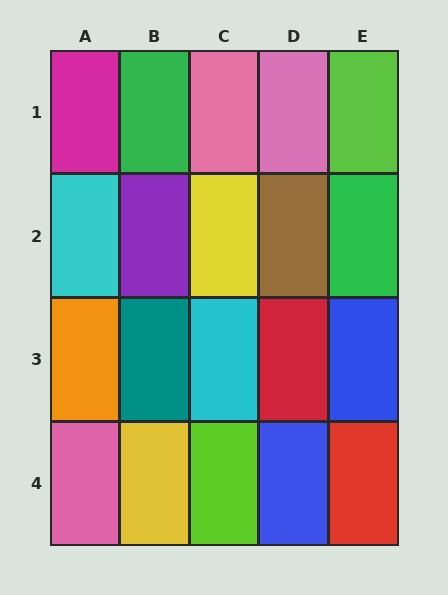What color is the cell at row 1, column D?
Pink.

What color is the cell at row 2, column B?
Purple.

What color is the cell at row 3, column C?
Cyan.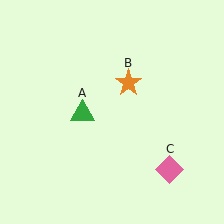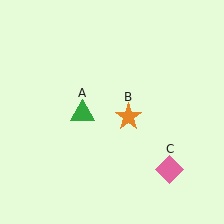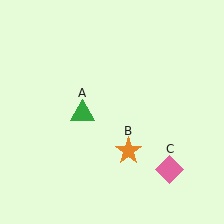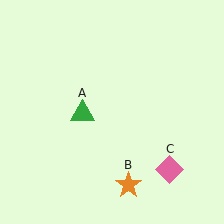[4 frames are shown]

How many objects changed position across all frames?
1 object changed position: orange star (object B).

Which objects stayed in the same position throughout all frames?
Green triangle (object A) and pink diamond (object C) remained stationary.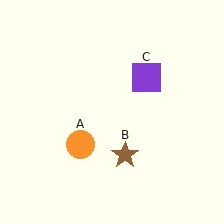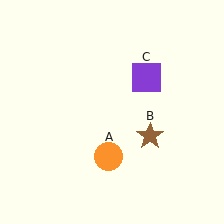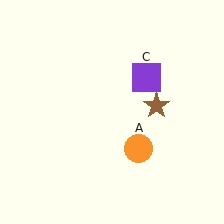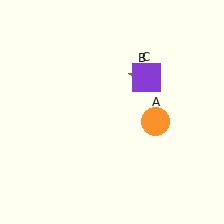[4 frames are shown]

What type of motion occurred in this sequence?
The orange circle (object A), brown star (object B) rotated counterclockwise around the center of the scene.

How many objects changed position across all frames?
2 objects changed position: orange circle (object A), brown star (object B).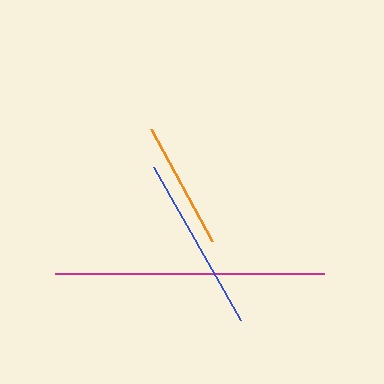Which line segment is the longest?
The magenta line is the longest at approximately 269 pixels.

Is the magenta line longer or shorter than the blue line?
The magenta line is longer than the blue line.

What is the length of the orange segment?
The orange segment is approximately 127 pixels long.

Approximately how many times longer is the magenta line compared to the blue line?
The magenta line is approximately 1.5 times the length of the blue line.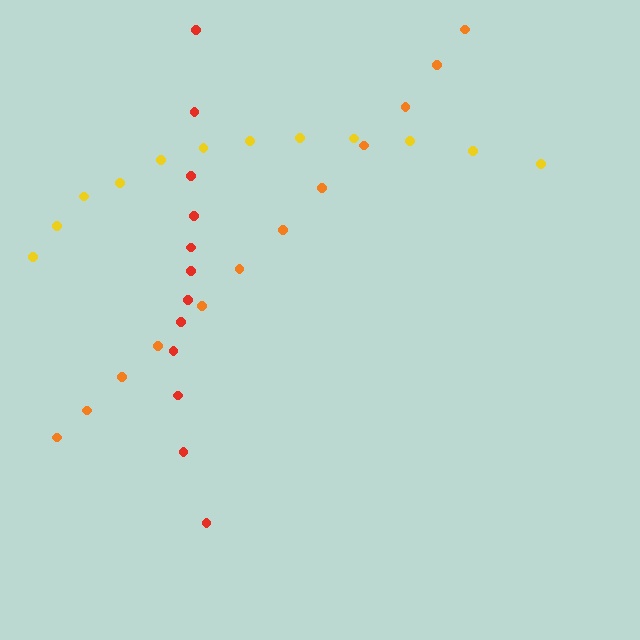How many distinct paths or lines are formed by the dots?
There are 3 distinct paths.